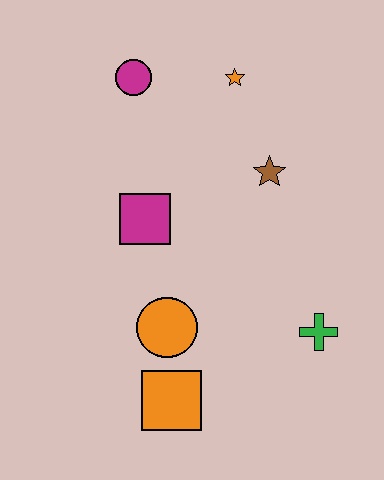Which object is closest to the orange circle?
The orange square is closest to the orange circle.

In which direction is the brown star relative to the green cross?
The brown star is above the green cross.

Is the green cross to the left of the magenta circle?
No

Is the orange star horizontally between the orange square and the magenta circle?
No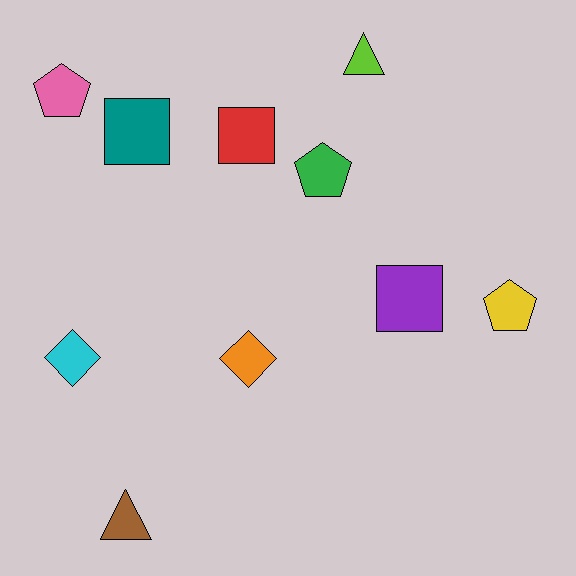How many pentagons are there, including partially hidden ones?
There are 3 pentagons.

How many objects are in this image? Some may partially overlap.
There are 10 objects.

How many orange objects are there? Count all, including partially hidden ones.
There is 1 orange object.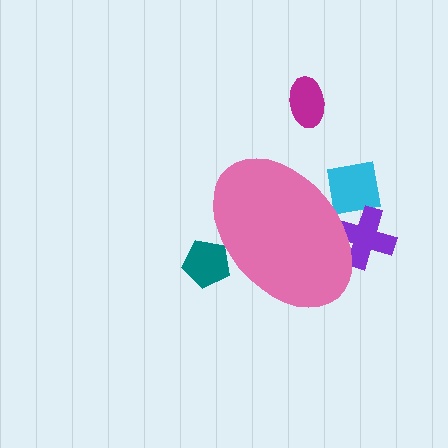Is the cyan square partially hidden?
Yes, the cyan square is partially hidden behind the pink ellipse.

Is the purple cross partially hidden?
Yes, the purple cross is partially hidden behind the pink ellipse.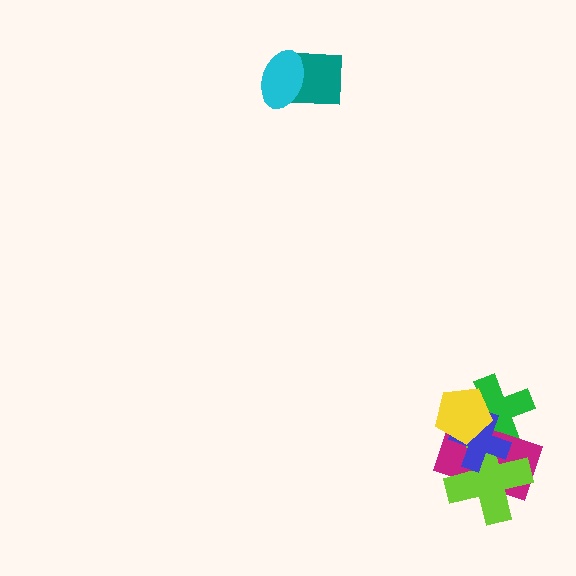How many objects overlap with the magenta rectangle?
4 objects overlap with the magenta rectangle.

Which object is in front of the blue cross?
The yellow pentagon is in front of the blue cross.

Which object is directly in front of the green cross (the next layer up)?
The magenta rectangle is directly in front of the green cross.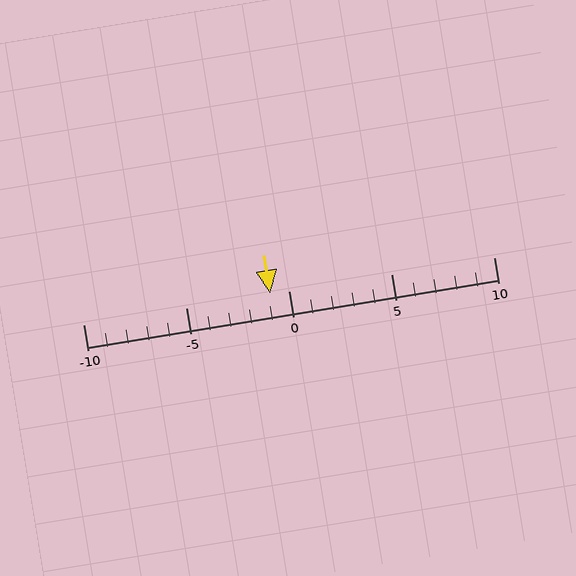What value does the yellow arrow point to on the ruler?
The yellow arrow points to approximately -1.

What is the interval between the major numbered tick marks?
The major tick marks are spaced 5 units apart.